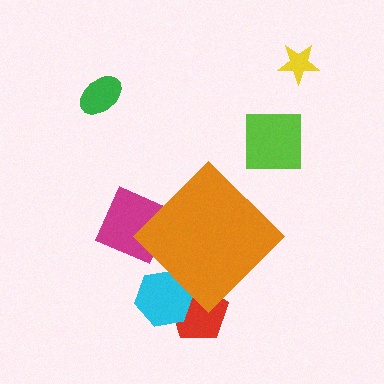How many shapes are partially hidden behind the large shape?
3 shapes are partially hidden.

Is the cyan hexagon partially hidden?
Yes, the cyan hexagon is partially hidden behind the orange diamond.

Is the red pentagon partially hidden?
Yes, the red pentagon is partially hidden behind the orange diamond.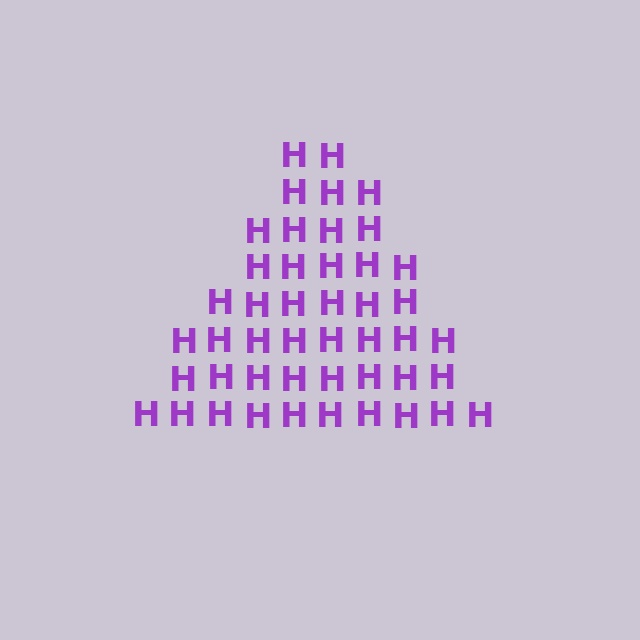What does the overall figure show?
The overall figure shows a triangle.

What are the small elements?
The small elements are letter H's.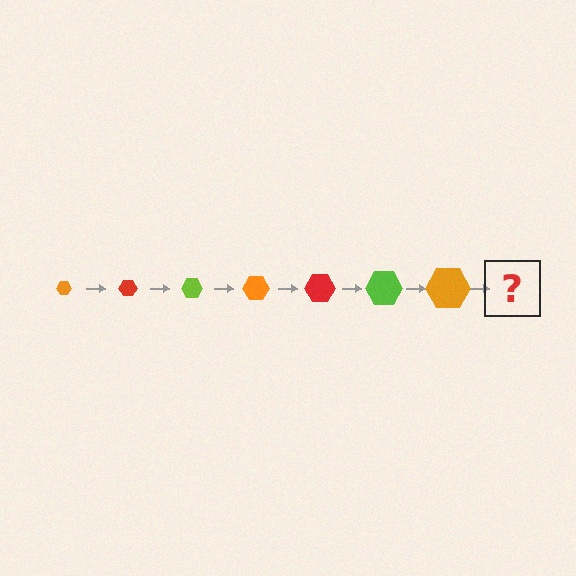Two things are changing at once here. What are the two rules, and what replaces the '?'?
The two rules are that the hexagon grows larger each step and the color cycles through orange, red, and lime. The '?' should be a red hexagon, larger than the previous one.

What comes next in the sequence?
The next element should be a red hexagon, larger than the previous one.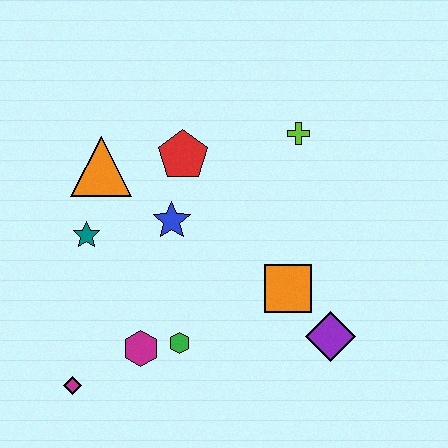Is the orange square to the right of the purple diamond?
No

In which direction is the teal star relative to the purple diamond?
The teal star is to the left of the purple diamond.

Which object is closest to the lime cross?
The red pentagon is closest to the lime cross.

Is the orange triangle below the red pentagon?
Yes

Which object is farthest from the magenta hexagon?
The lime cross is farthest from the magenta hexagon.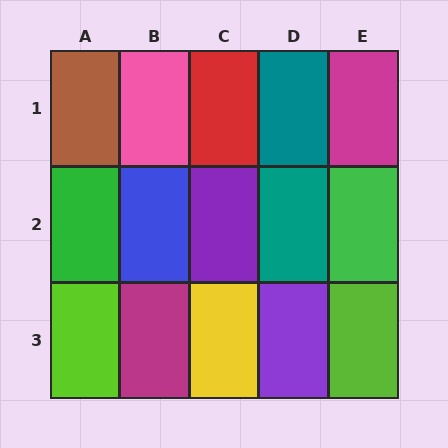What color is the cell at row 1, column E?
Magenta.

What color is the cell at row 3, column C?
Yellow.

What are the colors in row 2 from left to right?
Green, blue, purple, teal, green.